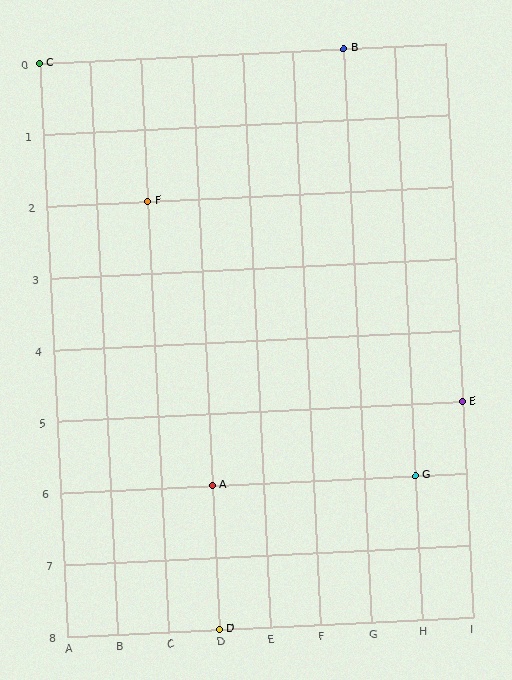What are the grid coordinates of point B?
Point B is at grid coordinates (G, 0).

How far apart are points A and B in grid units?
Points A and B are 3 columns and 6 rows apart (about 6.7 grid units diagonally).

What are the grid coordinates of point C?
Point C is at grid coordinates (A, 0).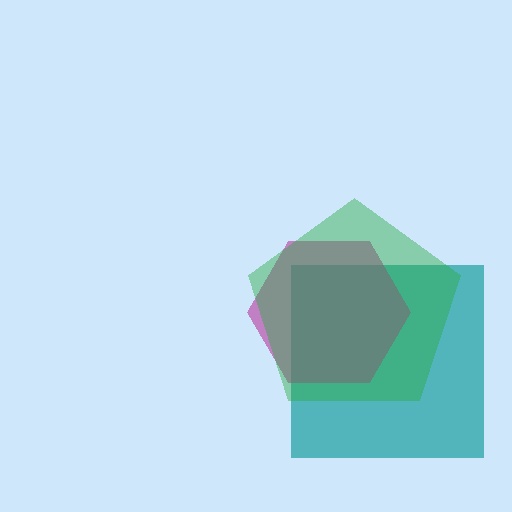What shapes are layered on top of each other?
The layered shapes are: a teal square, a magenta hexagon, a green pentagon.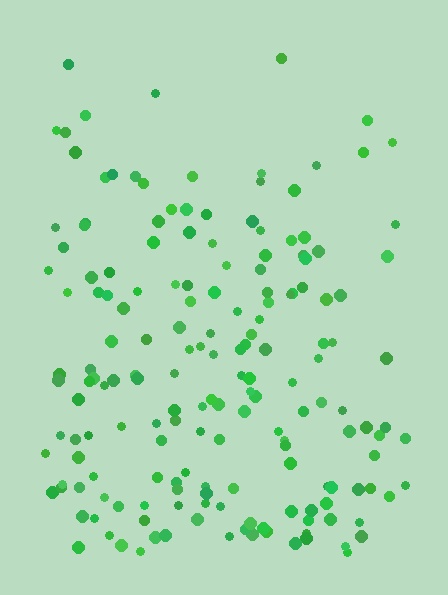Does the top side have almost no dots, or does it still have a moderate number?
Still a moderate number, just noticeably fewer than the bottom.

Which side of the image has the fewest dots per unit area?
The top.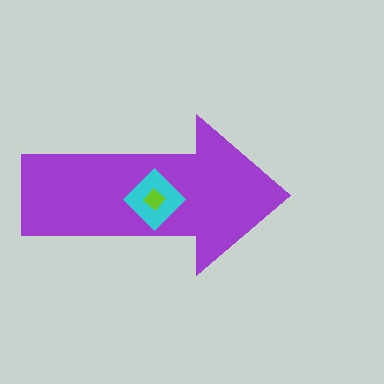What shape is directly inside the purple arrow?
The cyan diamond.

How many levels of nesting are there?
3.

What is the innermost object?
The lime diamond.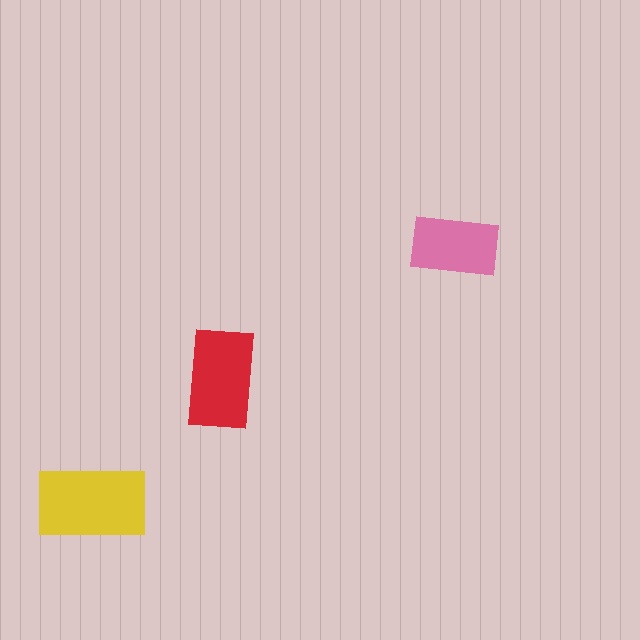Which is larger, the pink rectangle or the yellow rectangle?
The yellow one.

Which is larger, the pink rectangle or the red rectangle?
The red one.